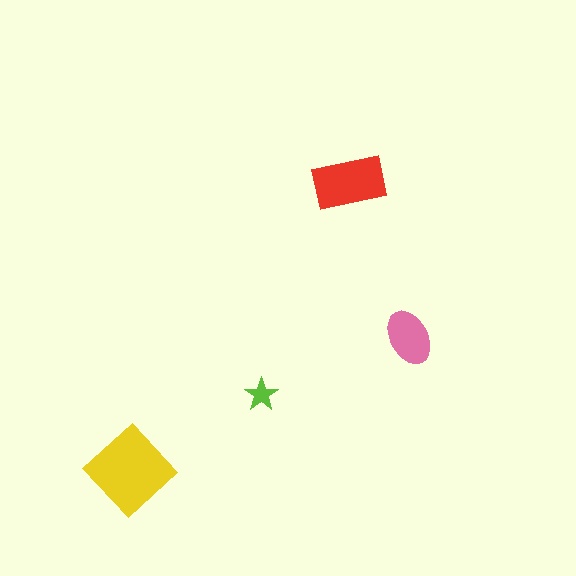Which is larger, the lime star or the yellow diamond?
The yellow diamond.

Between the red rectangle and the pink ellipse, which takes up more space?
The red rectangle.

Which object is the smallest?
The lime star.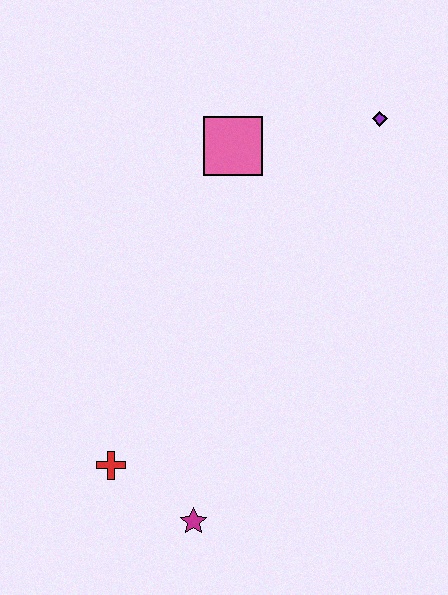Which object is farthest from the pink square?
The magenta star is farthest from the pink square.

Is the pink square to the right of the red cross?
Yes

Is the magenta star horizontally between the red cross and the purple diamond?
Yes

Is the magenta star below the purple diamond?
Yes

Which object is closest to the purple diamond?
The pink square is closest to the purple diamond.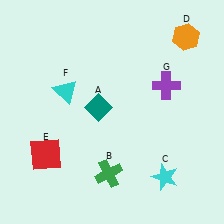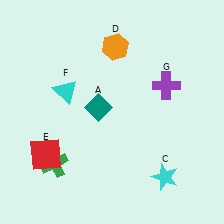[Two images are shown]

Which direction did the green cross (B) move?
The green cross (B) moved left.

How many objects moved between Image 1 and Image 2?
2 objects moved between the two images.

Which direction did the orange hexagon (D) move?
The orange hexagon (D) moved left.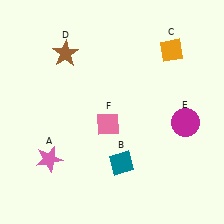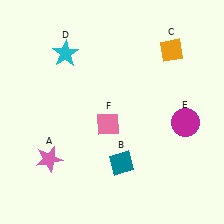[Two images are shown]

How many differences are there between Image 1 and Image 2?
There is 1 difference between the two images.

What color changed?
The star (D) changed from brown in Image 1 to cyan in Image 2.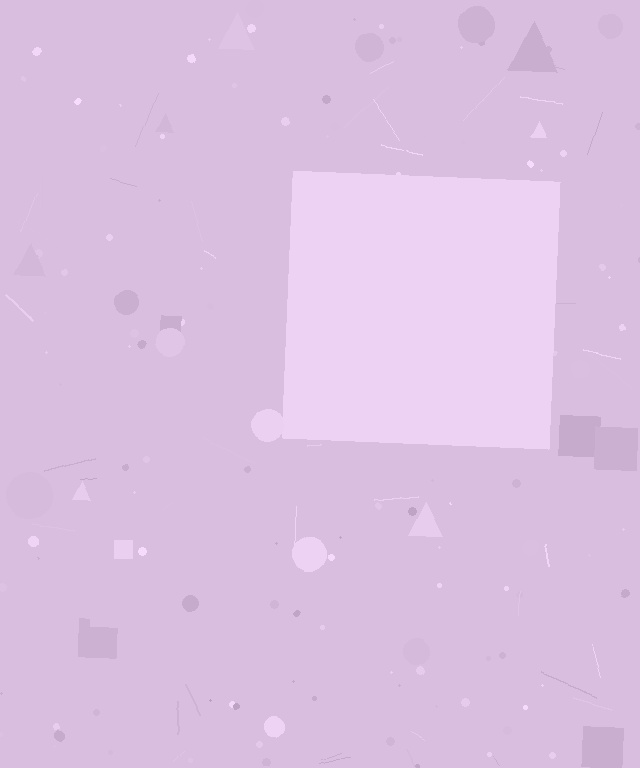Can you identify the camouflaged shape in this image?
The camouflaged shape is a square.